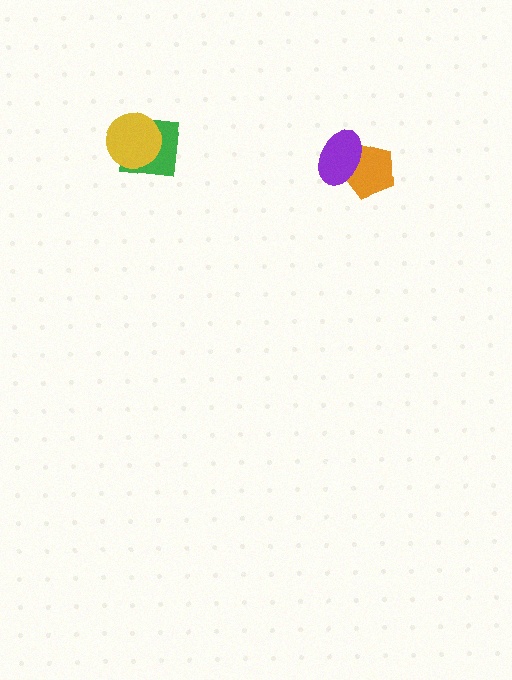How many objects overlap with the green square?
1 object overlaps with the green square.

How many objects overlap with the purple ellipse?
1 object overlaps with the purple ellipse.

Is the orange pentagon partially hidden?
Yes, it is partially covered by another shape.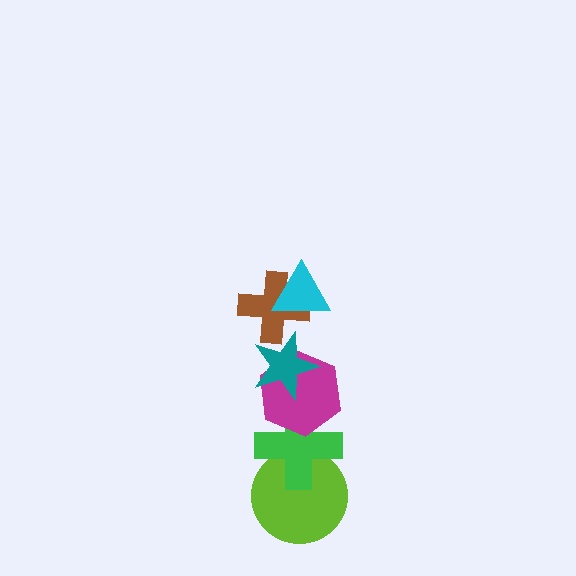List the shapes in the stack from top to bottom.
From top to bottom: the cyan triangle, the brown cross, the teal star, the magenta hexagon, the green cross, the lime circle.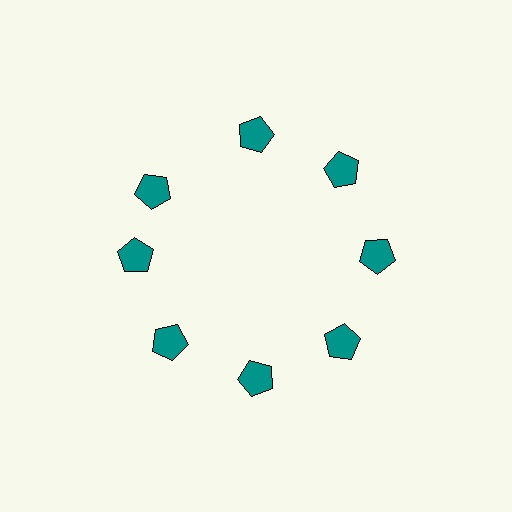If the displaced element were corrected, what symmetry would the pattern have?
It would have 8-fold rotational symmetry — the pattern would map onto itself every 45 degrees.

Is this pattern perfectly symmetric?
No. The 8 teal pentagons are arranged in a ring, but one element near the 10 o'clock position is rotated out of alignment along the ring, breaking the 8-fold rotational symmetry.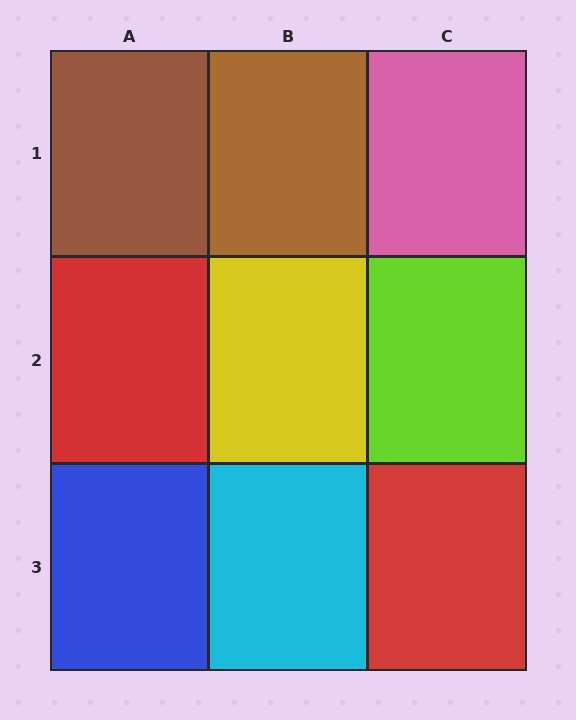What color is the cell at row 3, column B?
Cyan.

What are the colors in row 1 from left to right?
Brown, brown, pink.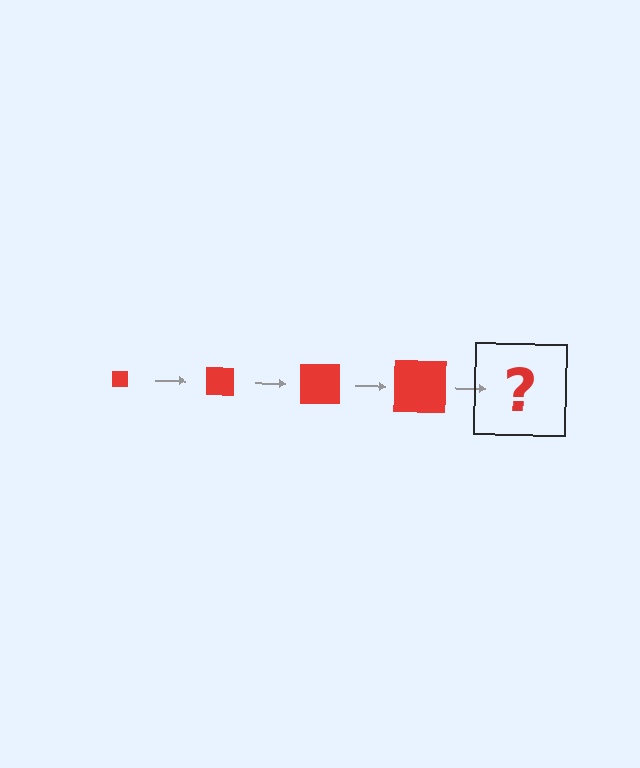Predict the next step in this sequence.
The next step is a red square, larger than the previous one.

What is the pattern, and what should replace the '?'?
The pattern is that the square gets progressively larger each step. The '?' should be a red square, larger than the previous one.